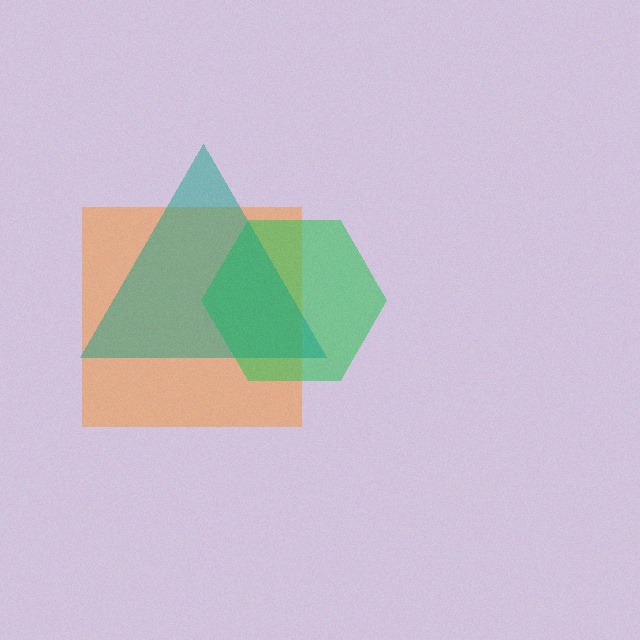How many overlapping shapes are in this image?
There are 3 overlapping shapes in the image.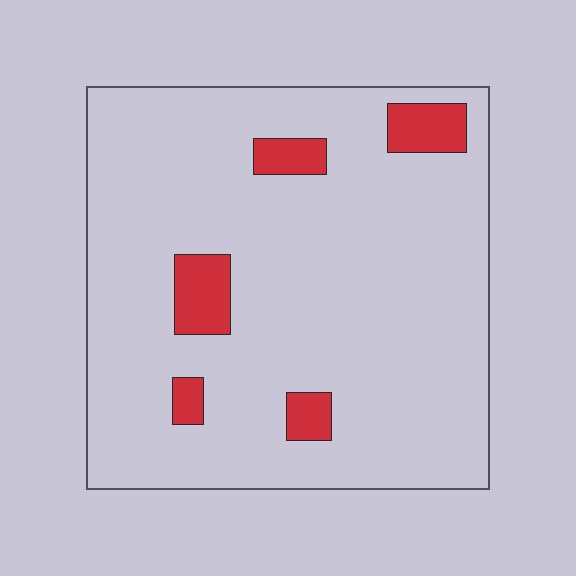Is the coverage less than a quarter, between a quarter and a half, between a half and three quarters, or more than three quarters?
Less than a quarter.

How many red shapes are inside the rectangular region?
5.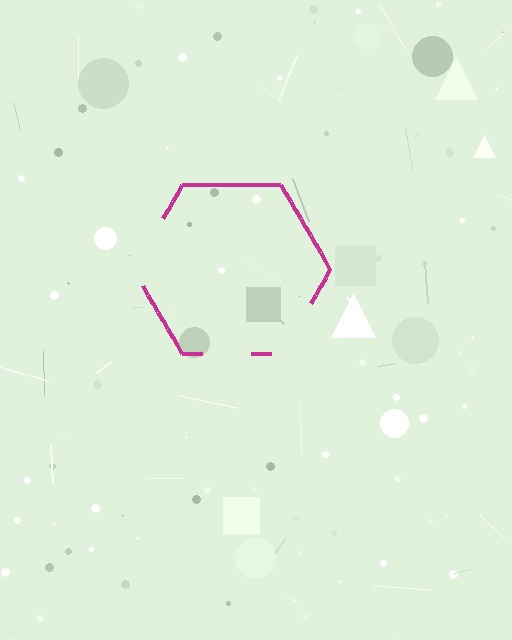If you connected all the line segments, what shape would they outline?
They would outline a hexagon.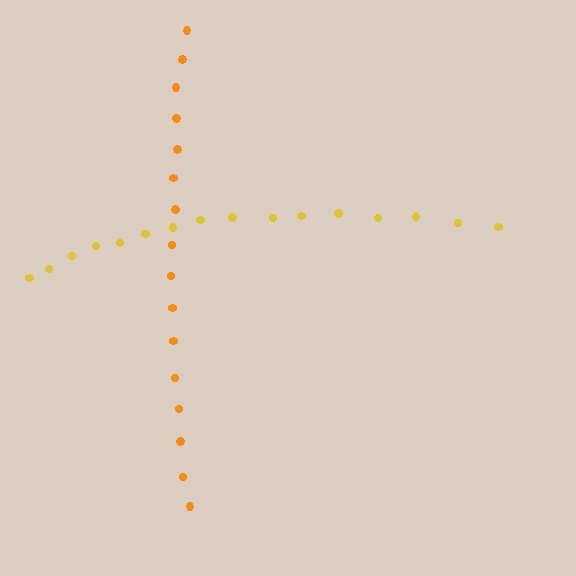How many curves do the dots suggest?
There are 2 distinct paths.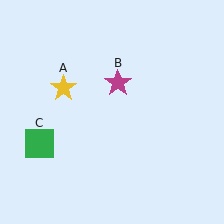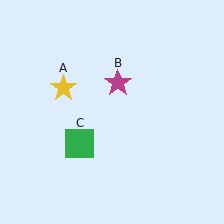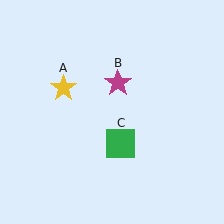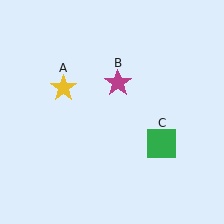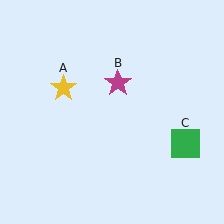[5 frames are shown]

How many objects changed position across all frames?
1 object changed position: green square (object C).